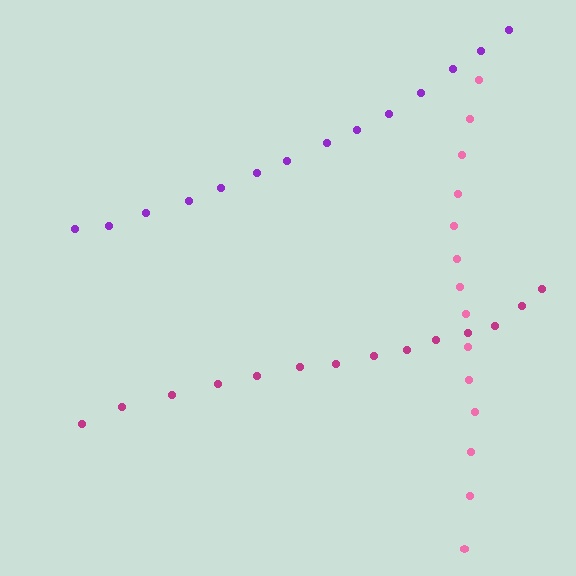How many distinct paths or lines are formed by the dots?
There are 3 distinct paths.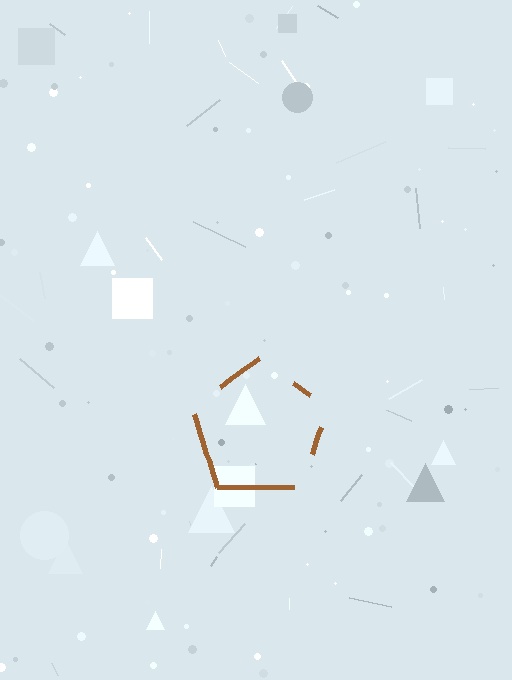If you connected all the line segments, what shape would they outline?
They would outline a pentagon.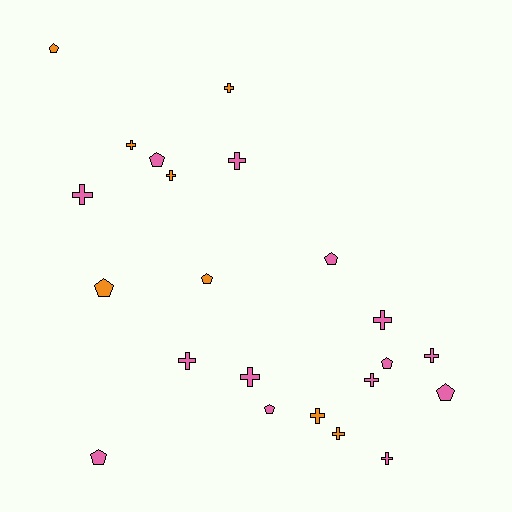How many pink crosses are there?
There are 8 pink crosses.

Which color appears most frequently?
Pink, with 14 objects.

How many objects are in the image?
There are 22 objects.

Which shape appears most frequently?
Cross, with 13 objects.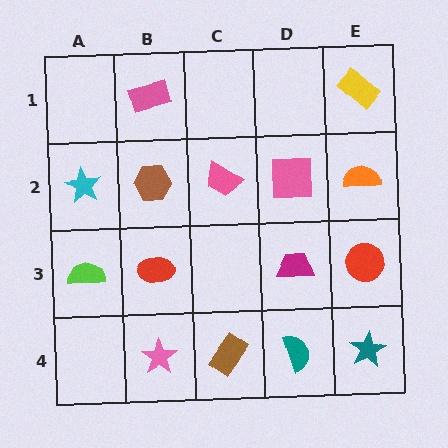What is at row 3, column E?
A red circle.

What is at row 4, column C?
A brown rectangle.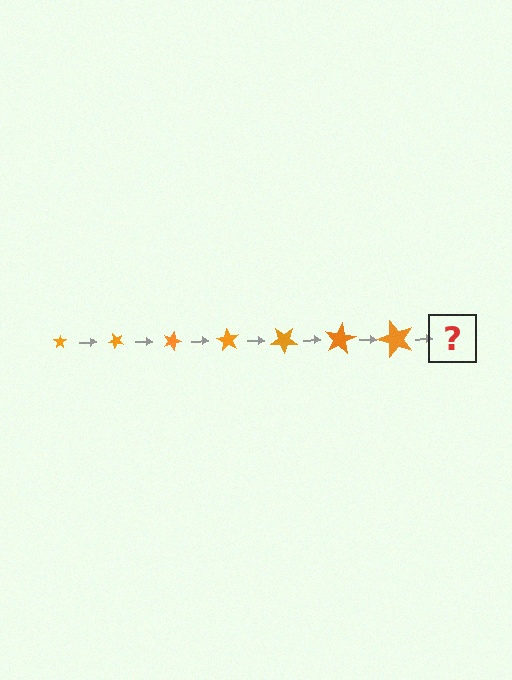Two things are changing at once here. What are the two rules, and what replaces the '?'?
The two rules are that the star grows larger each step and it rotates 45 degrees each step. The '?' should be a star, larger than the previous one and rotated 315 degrees from the start.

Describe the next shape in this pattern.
It should be a star, larger than the previous one and rotated 315 degrees from the start.